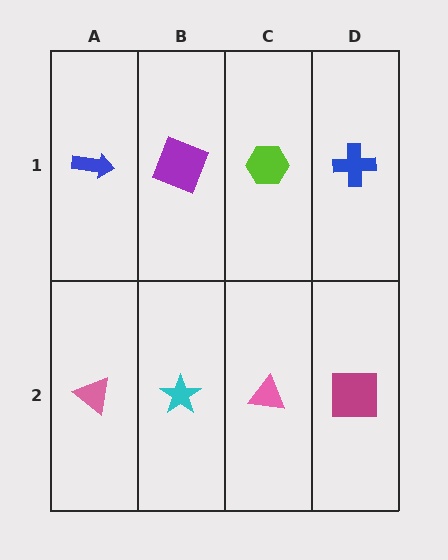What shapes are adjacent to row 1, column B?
A cyan star (row 2, column B), a blue arrow (row 1, column A), a lime hexagon (row 1, column C).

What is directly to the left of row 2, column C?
A cyan star.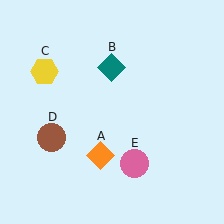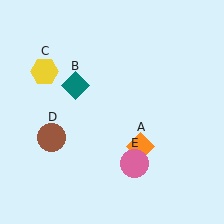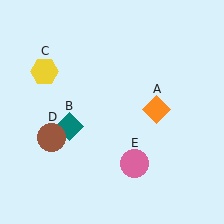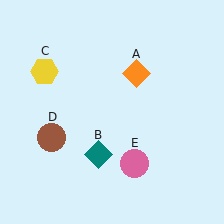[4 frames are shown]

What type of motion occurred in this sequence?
The orange diamond (object A), teal diamond (object B) rotated counterclockwise around the center of the scene.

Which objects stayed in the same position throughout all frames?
Yellow hexagon (object C) and brown circle (object D) and pink circle (object E) remained stationary.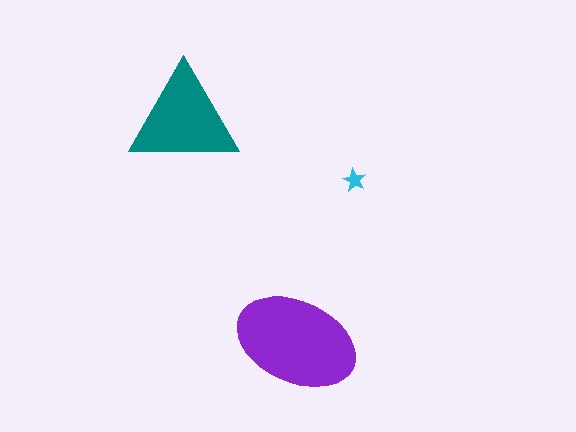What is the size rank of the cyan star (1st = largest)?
3rd.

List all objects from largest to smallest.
The purple ellipse, the teal triangle, the cyan star.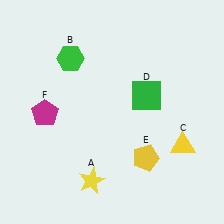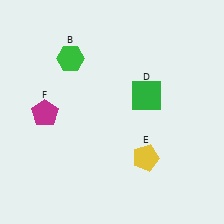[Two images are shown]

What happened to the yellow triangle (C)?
The yellow triangle (C) was removed in Image 2. It was in the bottom-right area of Image 1.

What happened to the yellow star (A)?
The yellow star (A) was removed in Image 2. It was in the bottom-left area of Image 1.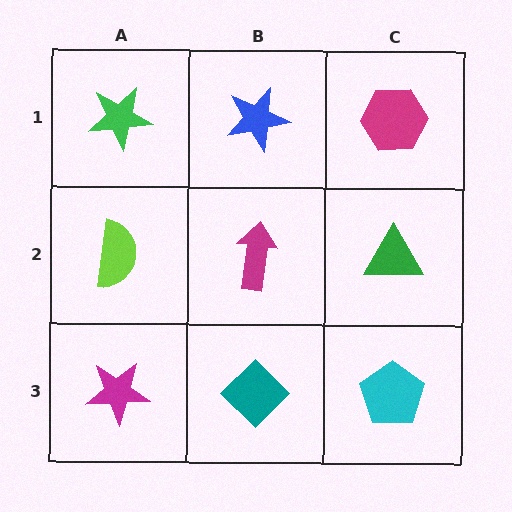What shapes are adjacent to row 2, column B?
A blue star (row 1, column B), a teal diamond (row 3, column B), a lime semicircle (row 2, column A), a green triangle (row 2, column C).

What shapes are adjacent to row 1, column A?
A lime semicircle (row 2, column A), a blue star (row 1, column B).